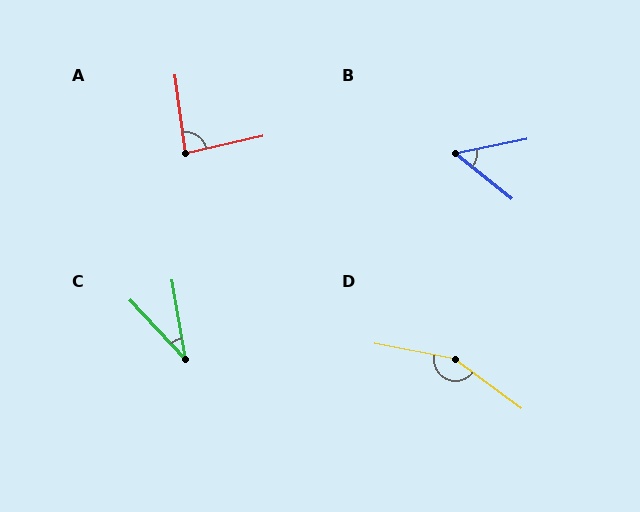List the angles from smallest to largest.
C (33°), B (51°), A (85°), D (154°).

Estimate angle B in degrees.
Approximately 51 degrees.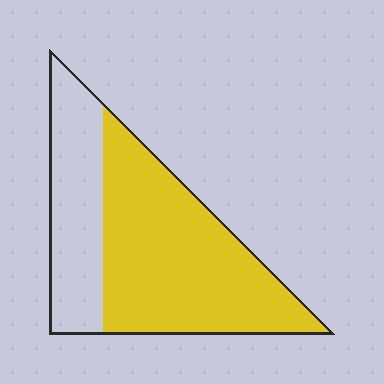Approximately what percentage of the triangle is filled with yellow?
Approximately 65%.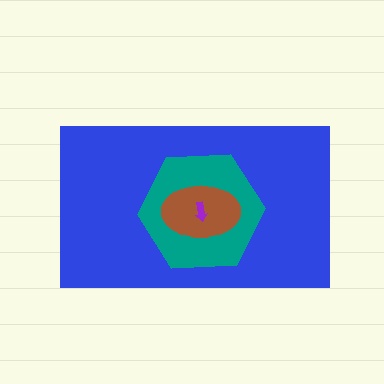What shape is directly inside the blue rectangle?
The teal hexagon.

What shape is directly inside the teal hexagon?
The brown ellipse.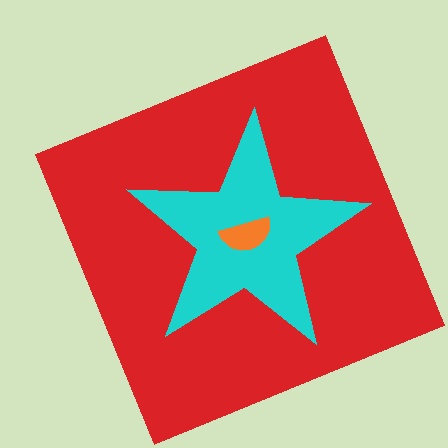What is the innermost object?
The orange semicircle.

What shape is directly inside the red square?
The cyan star.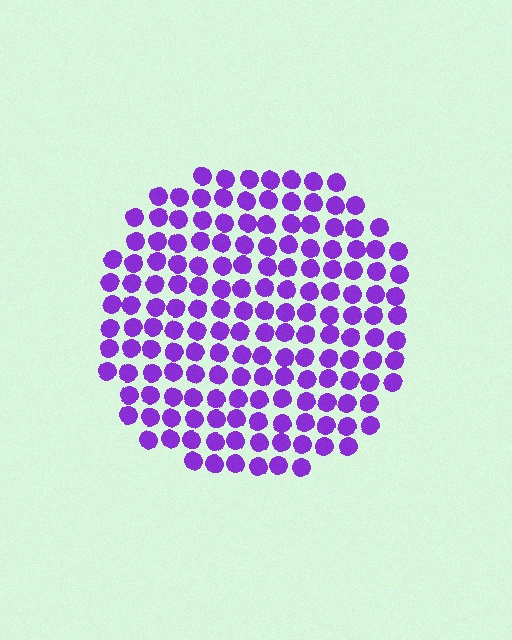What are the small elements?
The small elements are circles.